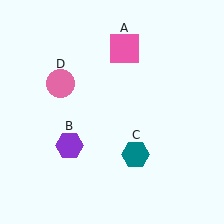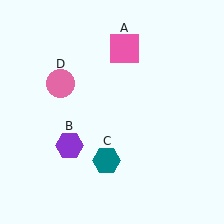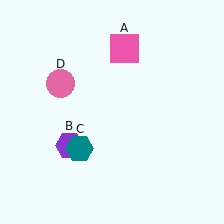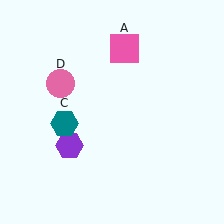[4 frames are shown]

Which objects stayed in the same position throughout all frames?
Pink square (object A) and purple hexagon (object B) and pink circle (object D) remained stationary.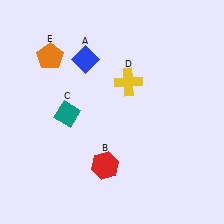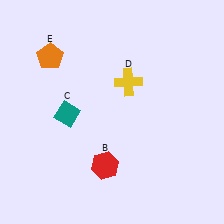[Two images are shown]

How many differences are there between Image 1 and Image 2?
There is 1 difference between the two images.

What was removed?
The blue diamond (A) was removed in Image 2.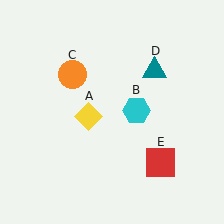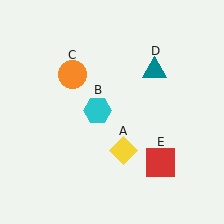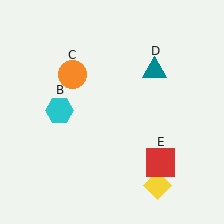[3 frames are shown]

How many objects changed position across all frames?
2 objects changed position: yellow diamond (object A), cyan hexagon (object B).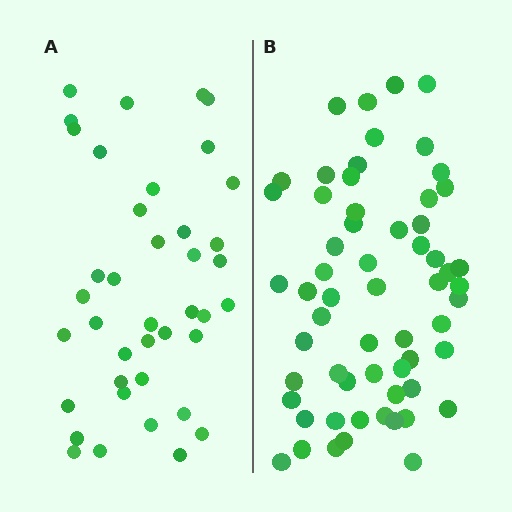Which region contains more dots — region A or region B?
Region B (the right region) has more dots.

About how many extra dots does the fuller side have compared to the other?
Region B has approximately 20 more dots than region A.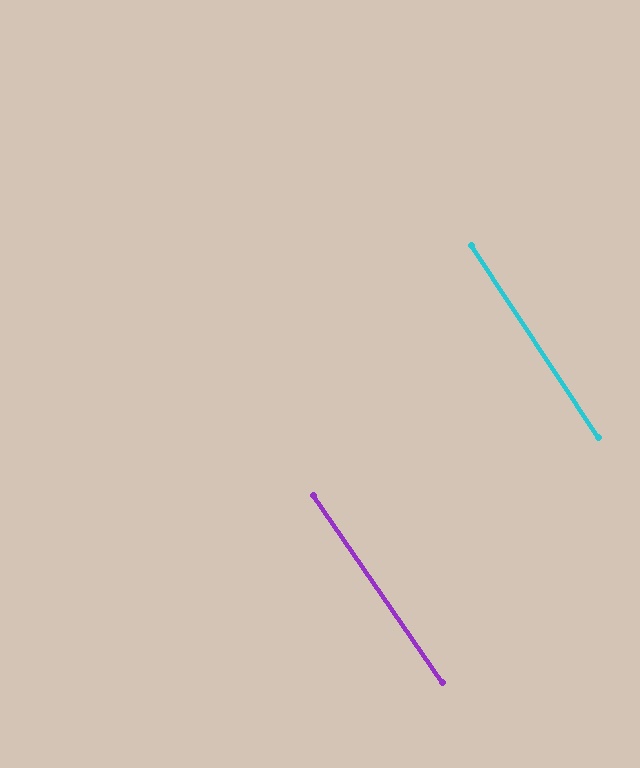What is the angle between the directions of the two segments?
Approximately 1 degree.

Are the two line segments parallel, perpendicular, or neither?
Parallel — their directions differ by only 0.9°.